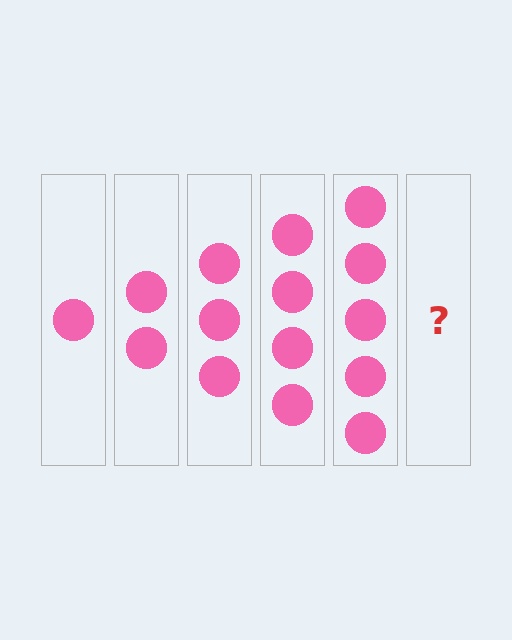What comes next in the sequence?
The next element should be 6 circles.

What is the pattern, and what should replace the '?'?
The pattern is that each step adds one more circle. The '?' should be 6 circles.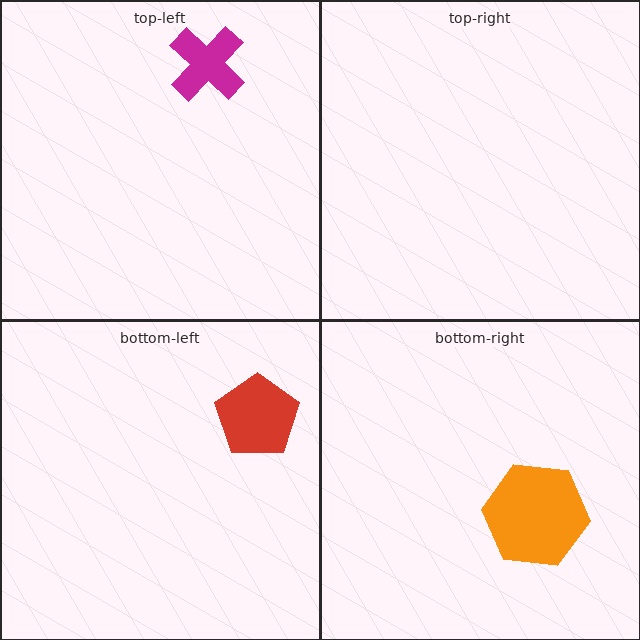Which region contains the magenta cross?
The top-left region.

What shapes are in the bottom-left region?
The red pentagon.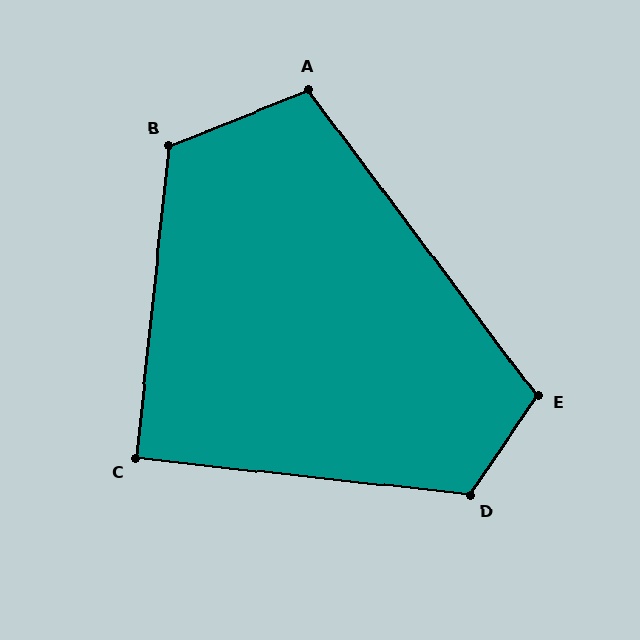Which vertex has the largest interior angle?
D, at approximately 118 degrees.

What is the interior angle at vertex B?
Approximately 118 degrees (obtuse).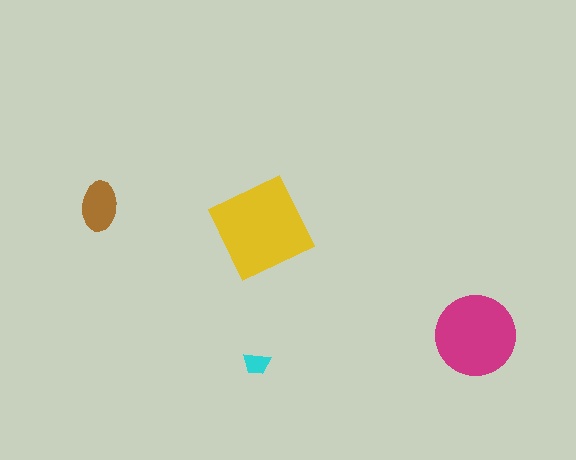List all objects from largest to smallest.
The yellow diamond, the magenta circle, the brown ellipse, the cyan trapezoid.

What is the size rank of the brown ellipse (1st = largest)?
3rd.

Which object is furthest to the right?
The magenta circle is rightmost.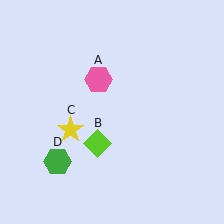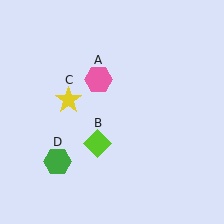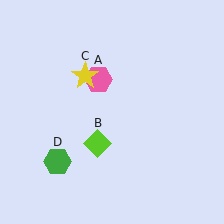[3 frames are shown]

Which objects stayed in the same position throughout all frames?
Pink hexagon (object A) and lime diamond (object B) and green hexagon (object D) remained stationary.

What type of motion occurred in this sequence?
The yellow star (object C) rotated clockwise around the center of the scene.